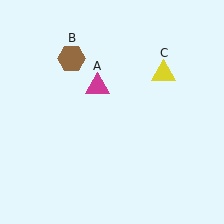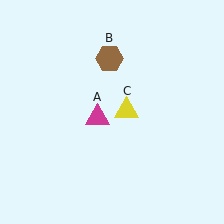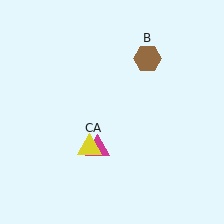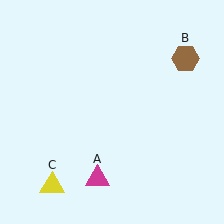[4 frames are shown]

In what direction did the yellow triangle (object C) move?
The yellow triangle (object C) moved down and to the left.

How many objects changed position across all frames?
3 objects changed position: magenta triangle (object A), brown hexagon (object B), yellow triangle (object C).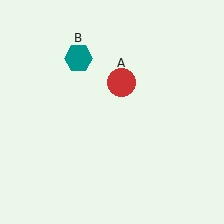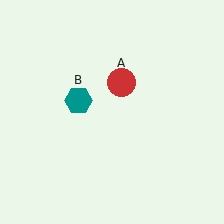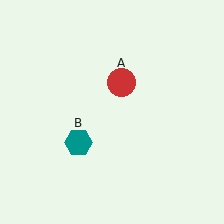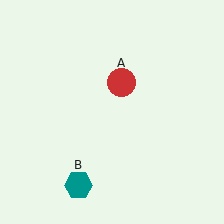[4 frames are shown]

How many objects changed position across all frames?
1 object changed position: teal hexagon (object B).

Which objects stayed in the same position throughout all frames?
Red circle (object A) remained stationary.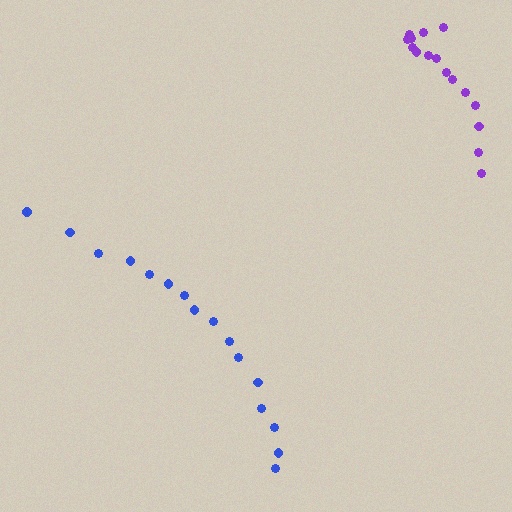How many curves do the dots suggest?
There are 2 distinct paths.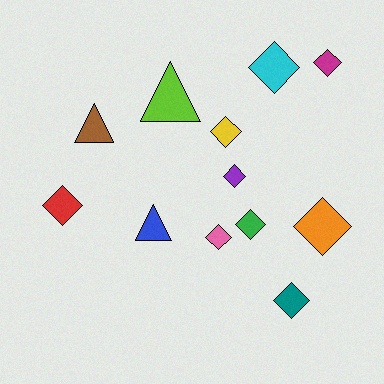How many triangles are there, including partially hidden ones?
There are 3 triangles.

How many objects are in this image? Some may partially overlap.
There are 12 objects.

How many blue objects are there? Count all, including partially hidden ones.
There is 1 blue object.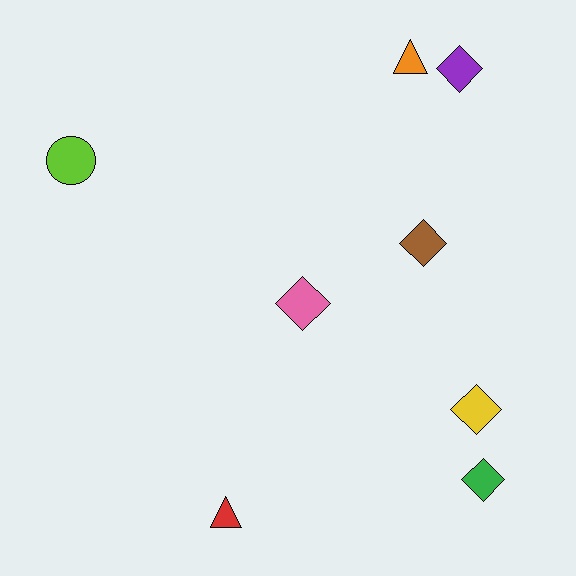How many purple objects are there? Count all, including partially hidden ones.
There is 1 purple object.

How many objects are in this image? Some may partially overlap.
There are 8 objects.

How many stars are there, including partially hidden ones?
There are no stars.